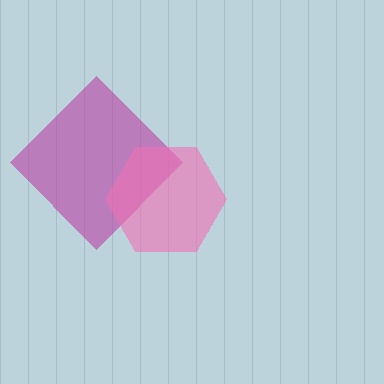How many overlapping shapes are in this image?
There are 2 overlapping shapes in the image.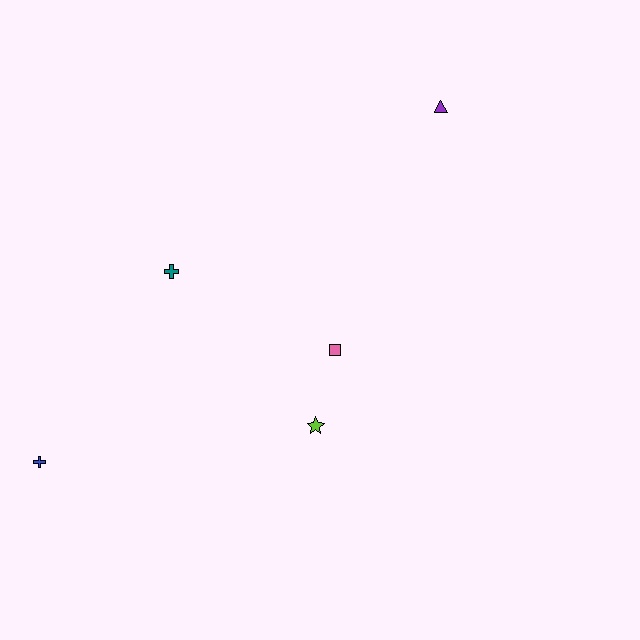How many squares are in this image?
There is 1 square.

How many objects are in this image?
There are 5 objects.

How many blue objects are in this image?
There is 1 blue object.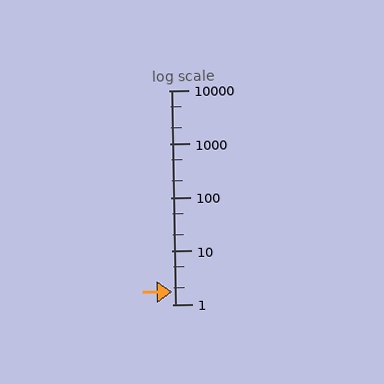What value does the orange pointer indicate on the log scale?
The pointer indicates approximately 1.7.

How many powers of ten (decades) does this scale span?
The scale spans 4 decades, from 1 to 10000.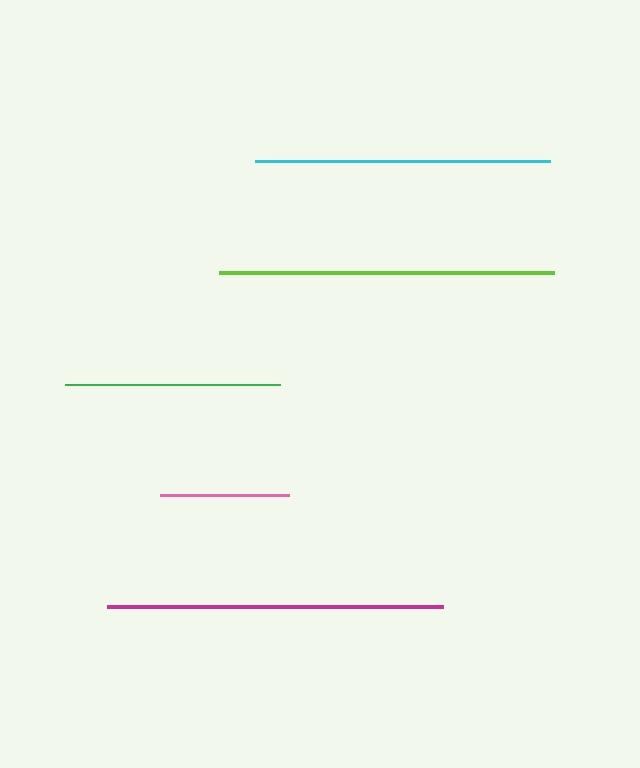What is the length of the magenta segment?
The magenta segment is approximately 336 pixels long.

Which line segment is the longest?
The magenta line is the longest at approximately 336 pixels.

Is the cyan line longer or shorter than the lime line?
The lime line is longer than the cyan line.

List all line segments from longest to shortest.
From longest to shortest: magenta, lime, cyan, green, pink.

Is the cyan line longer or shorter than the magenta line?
The magenta line is longer than the cyan line.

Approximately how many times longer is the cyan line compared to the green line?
The cyan line is approximately 1.4 times the length of the green line.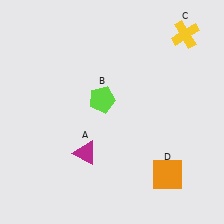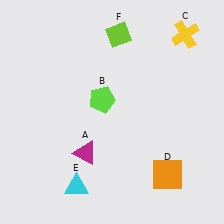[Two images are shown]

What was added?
A cyan triangle (E), a lime diamond (F) were added in Image 2.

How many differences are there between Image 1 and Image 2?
There are 2 differences between the two images.